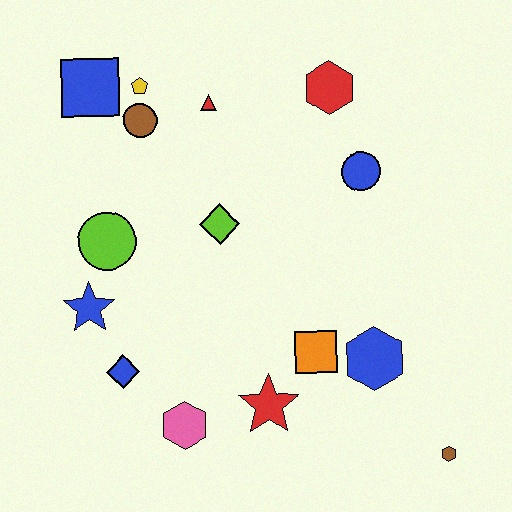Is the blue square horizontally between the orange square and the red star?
No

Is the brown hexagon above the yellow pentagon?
No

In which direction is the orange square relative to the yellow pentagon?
The orange square is below the yellow pentagon.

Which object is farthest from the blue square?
The brown hexagon is farthest from the blue square.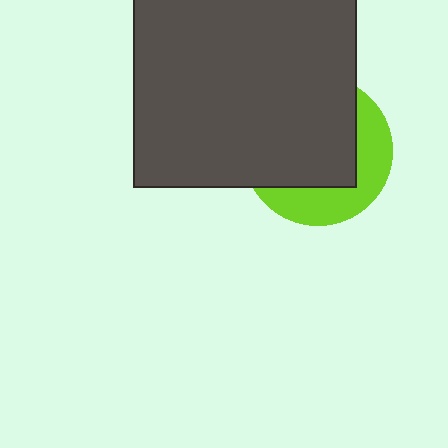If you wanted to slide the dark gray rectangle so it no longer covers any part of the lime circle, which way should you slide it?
Slide it toward the upper-left — that is the most direct way to separate the two shapes.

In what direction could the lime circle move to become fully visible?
The lime circle could move toward the lower-right. That would shift it out from behind the dark gray rectangle entirely.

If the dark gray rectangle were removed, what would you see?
You would see the complete lime circle.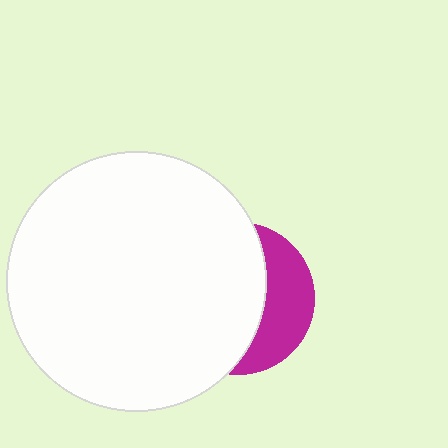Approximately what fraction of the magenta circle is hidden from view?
Roughly 66% of the magenta circle is hidden behind the white circle.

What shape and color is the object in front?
The object in front is a white circle.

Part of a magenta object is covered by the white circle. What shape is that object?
It is a circle.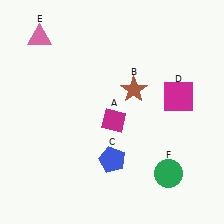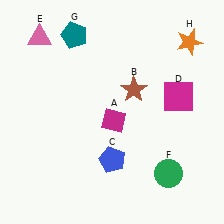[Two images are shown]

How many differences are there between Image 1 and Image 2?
There are 2 differences between the two images.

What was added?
A teal pentagon (G), an orange star (H) were added in Image 2.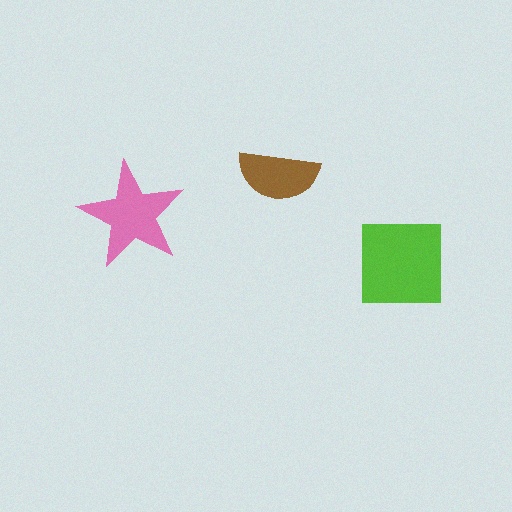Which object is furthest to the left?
The pink star is leftmost.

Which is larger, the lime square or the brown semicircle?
The lime square.